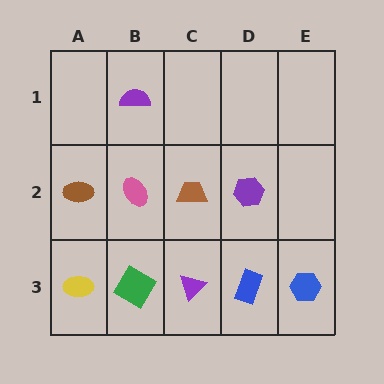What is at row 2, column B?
A pink ellipse.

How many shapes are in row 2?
4 shapes.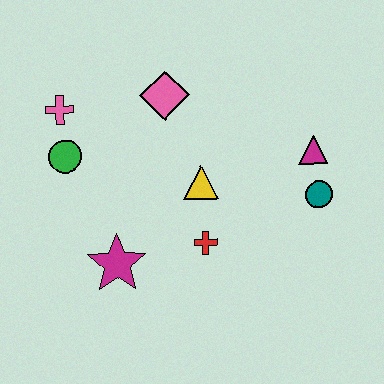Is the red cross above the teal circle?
No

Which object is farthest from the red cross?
The pink cross is farthest from the red cross.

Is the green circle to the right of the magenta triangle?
No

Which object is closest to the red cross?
The yellow triangle is closest to the red cross.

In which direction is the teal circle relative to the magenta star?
The teal circle is to the right of the magenta star.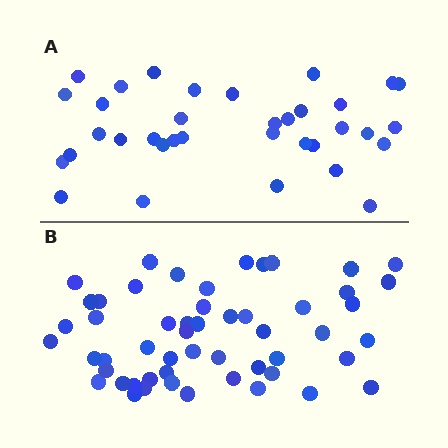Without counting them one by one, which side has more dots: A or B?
Region B (the bottom region) has more dots.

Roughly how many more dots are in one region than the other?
Region B has approximately 20 more dots than region A.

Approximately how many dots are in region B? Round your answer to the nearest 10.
About 50 dots. (The exact count is 53, which rounds to 50.)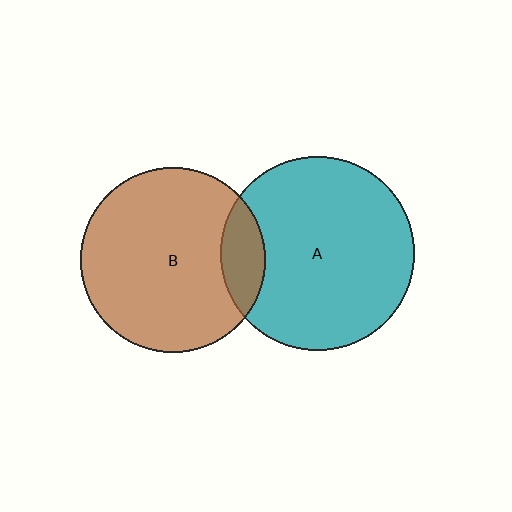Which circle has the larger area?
Circle A (teal).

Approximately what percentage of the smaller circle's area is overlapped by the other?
Approximately 15%.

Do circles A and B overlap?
Yes.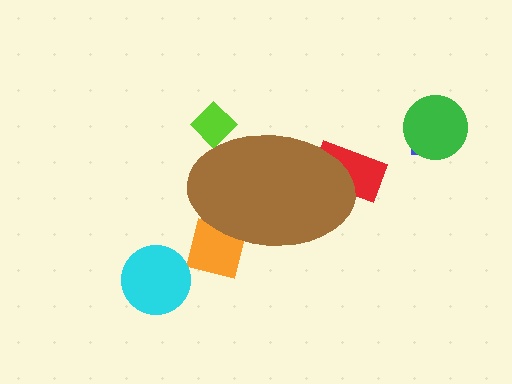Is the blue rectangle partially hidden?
No, the blue rectangle is fully visible.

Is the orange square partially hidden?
Yes, the orange square is partially hidden behind the brown ellipse.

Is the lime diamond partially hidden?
Yes, the lime diamond is partially hidden behind the brown ellipse.